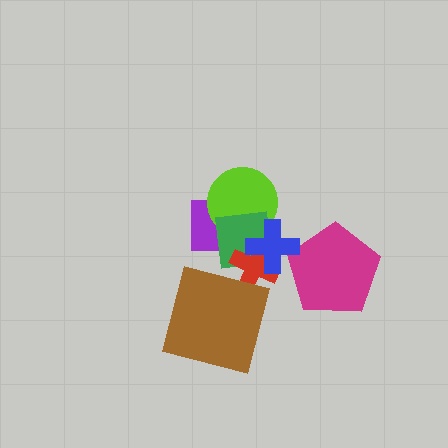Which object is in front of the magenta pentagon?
The blue cross is in front of the magenta pentagon.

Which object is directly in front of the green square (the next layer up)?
The red cross is directly in front of the green square.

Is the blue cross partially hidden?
No, no other shape covers it.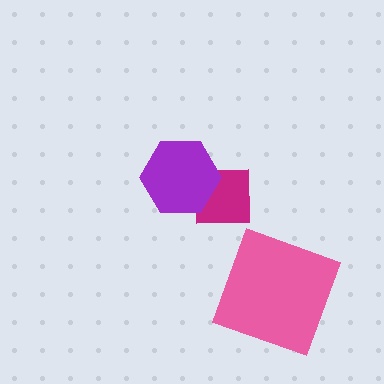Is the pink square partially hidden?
No, no other shape covers it.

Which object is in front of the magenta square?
The purple hexagon is in front of the magenta square.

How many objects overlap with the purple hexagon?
1 object overlaps with the purple hexagon.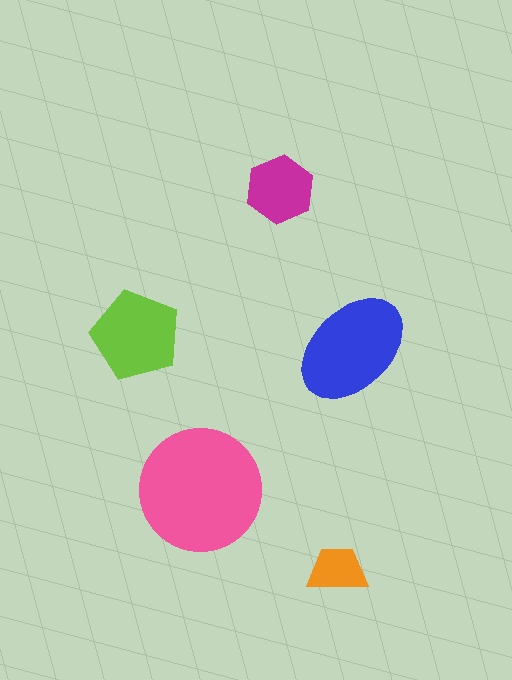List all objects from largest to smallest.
The pink circle, the blue ellipse, the lime pentagon, the magenta hexagon, the orange trapezoid.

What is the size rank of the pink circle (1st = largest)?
1st.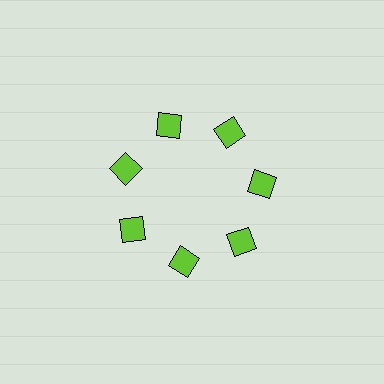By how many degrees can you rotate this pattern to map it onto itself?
The pattern maps onto itself every 51 degrees of rotation.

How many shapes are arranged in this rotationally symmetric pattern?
There are 7 shapes, arranged in 7 groups of 1.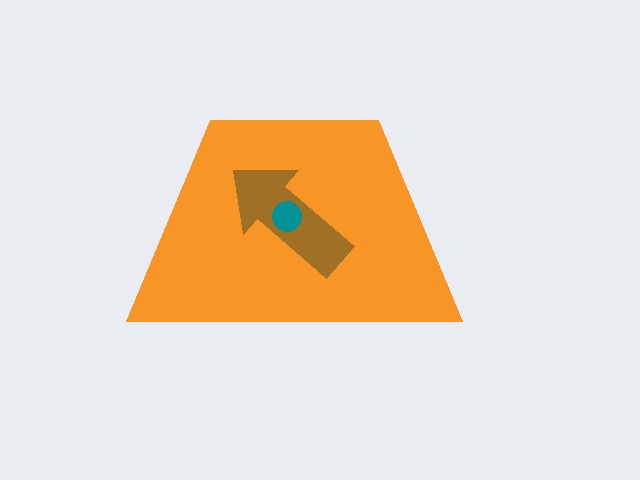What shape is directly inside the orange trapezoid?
The brown arrow.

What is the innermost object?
The teal circle.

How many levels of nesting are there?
3.